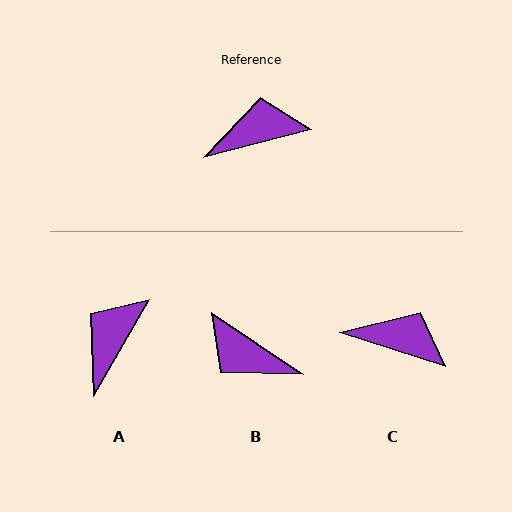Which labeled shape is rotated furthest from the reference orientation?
B, about 132 degrees away.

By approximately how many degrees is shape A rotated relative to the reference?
Approximately 45 degrees counter-clockwise.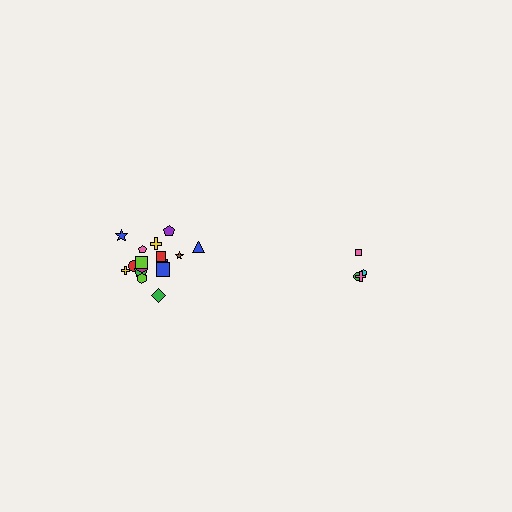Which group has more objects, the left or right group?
The left group.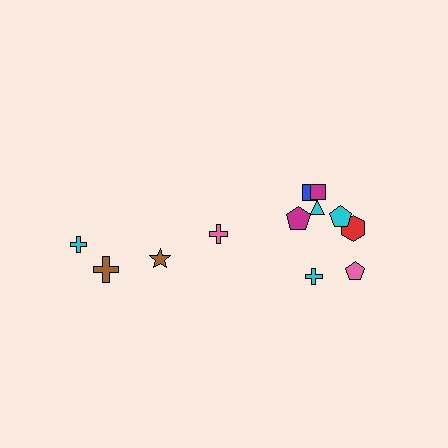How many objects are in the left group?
There are 4 objects.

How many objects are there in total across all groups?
There are 12 objects.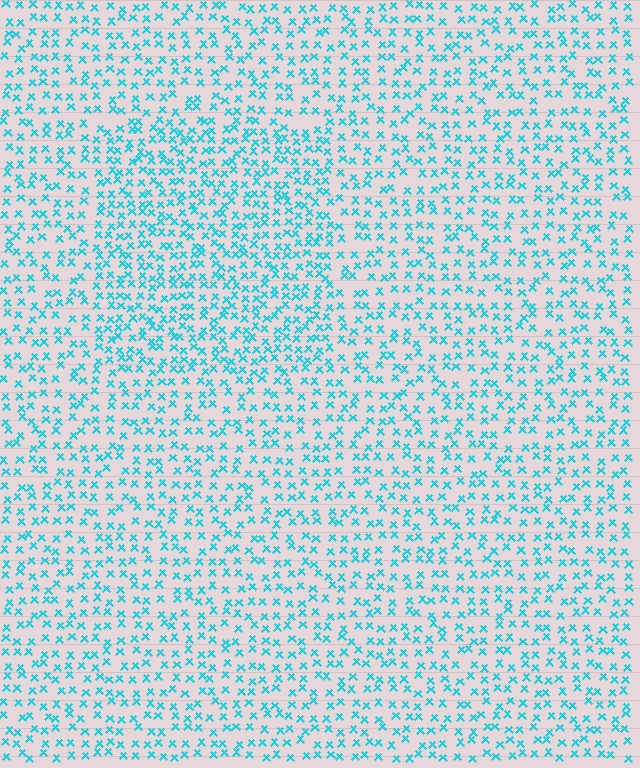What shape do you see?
I see a rectangle.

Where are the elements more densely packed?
The elements are more densely packed inside the rectangle boundary.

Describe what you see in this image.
The image contains small cyan elements arranged at two different densities. A rectangle-shaped region is visible where the elements are more densely packed than the surrounding area.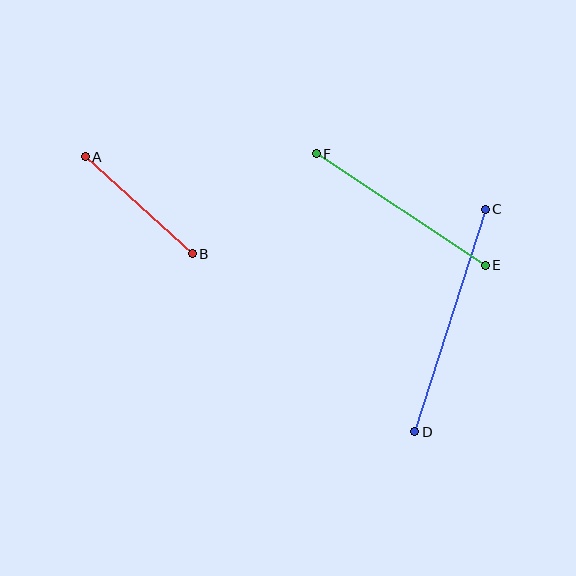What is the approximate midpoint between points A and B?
The midpoint is at approximately (139, 205) pixels.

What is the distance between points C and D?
The distance is approximately 234 pixels.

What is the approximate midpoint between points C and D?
The midpoint is at approximately (450, 321) pixels.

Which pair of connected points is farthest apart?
Points C and D are farthest apart.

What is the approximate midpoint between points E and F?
The midpoint is at approximately (401, 209) pixels.